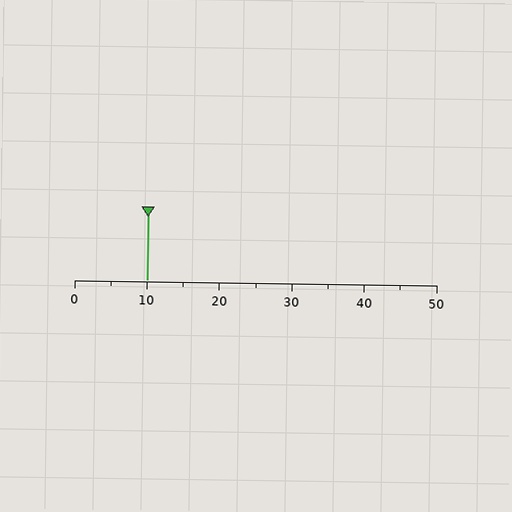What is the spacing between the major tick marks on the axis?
The major ticks are spaced 10 apart.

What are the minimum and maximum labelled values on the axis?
The axis runs from 0 to 50.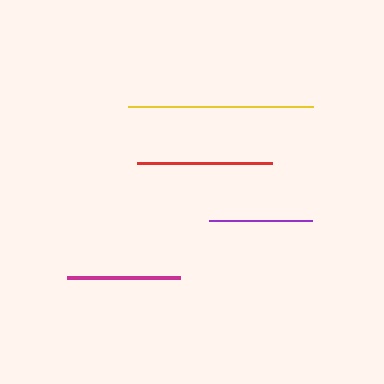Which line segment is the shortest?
The purple line is the shortest at approximately 103 pixels.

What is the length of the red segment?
The red segment is approximately 135 pixels long.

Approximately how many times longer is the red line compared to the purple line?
The red line is approximately 1.3 times the length of the purple line.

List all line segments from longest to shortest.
From longest to shortest: yellow, red, magenta, purple.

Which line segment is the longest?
The yellow line is the longest at approximately 186 pixels.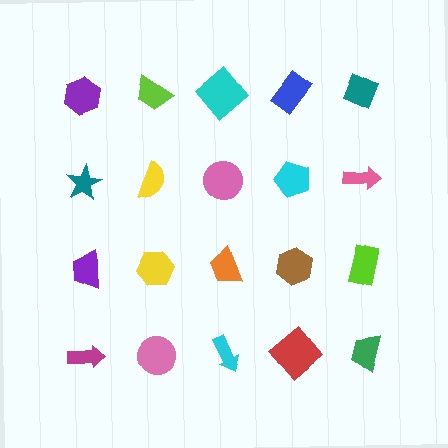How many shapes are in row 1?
5 shapes.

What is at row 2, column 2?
A yellow semicircle.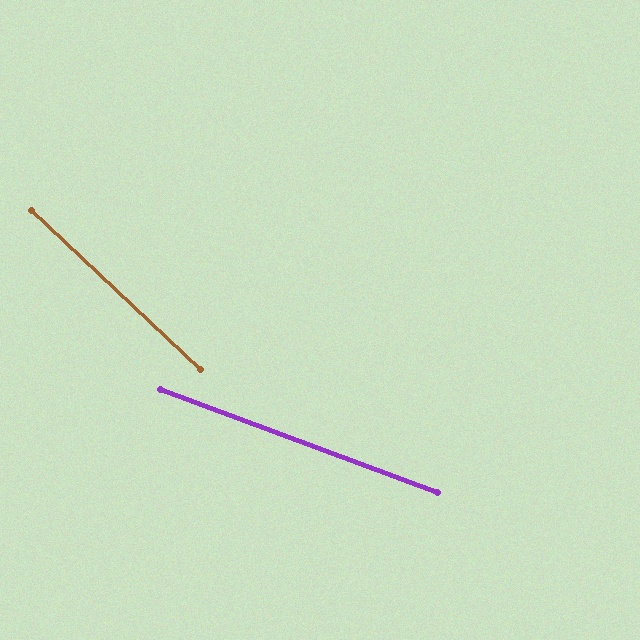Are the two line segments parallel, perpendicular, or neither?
Neither parallel nor perpendicular — they differ by about 23°.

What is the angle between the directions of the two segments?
Approximately 23 degrees.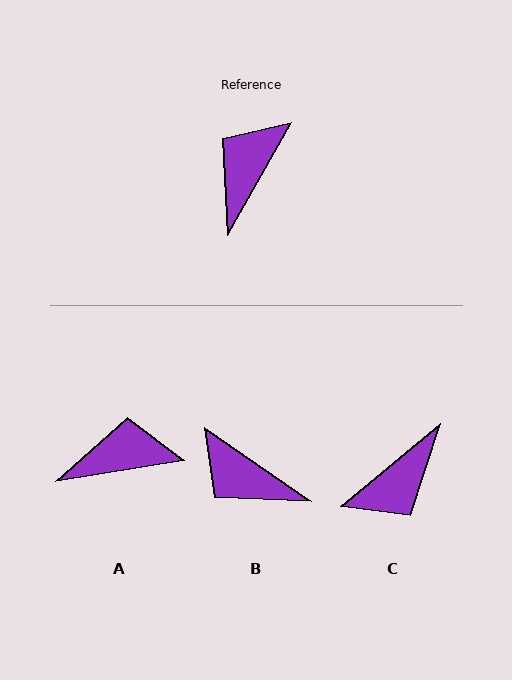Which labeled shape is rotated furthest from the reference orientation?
C, about 160 degrees away.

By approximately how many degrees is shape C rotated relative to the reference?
Approximately 160 degrees counter-clockwise.